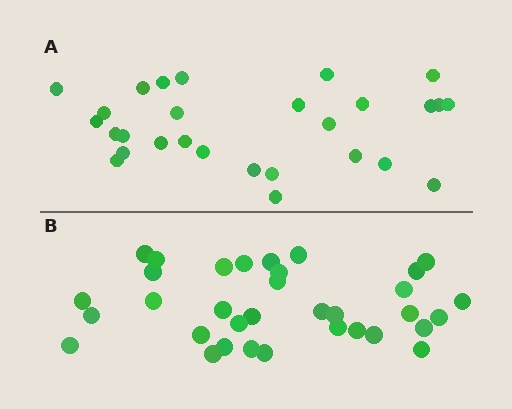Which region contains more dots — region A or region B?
Region B (the bottom region) has more dots.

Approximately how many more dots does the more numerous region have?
Region B has about 6 more dots than region A.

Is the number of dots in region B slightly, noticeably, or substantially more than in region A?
Region B has only slightly more — the two regions are fairly close. The ratio is roughly 1.2 to 1.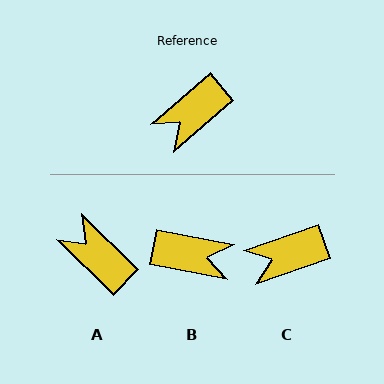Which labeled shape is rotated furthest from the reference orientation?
B, about 129 degrees away.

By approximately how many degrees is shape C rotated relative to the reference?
Approximately 21 degrees clockwise.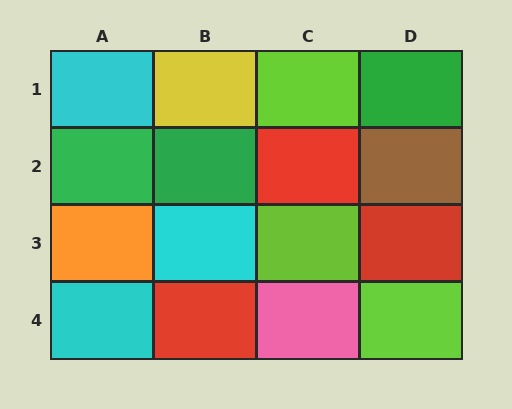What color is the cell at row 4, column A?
Cyan.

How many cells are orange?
1 cell is orange.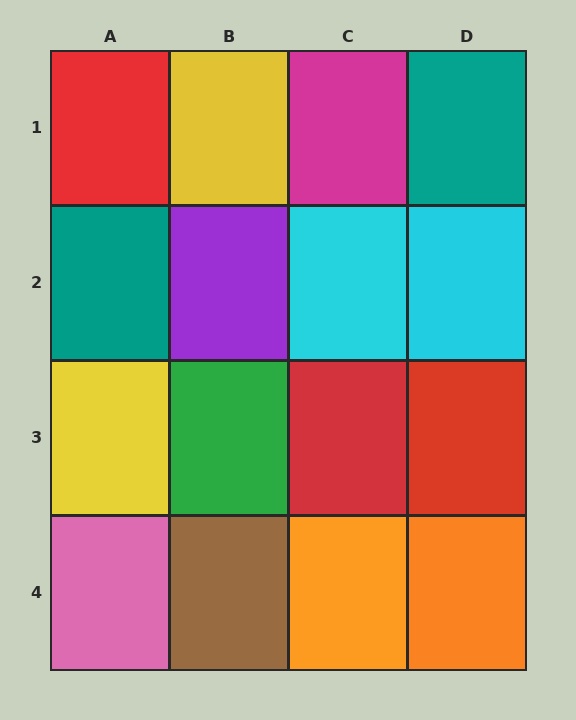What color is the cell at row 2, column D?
Cyan.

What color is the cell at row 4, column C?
Orange.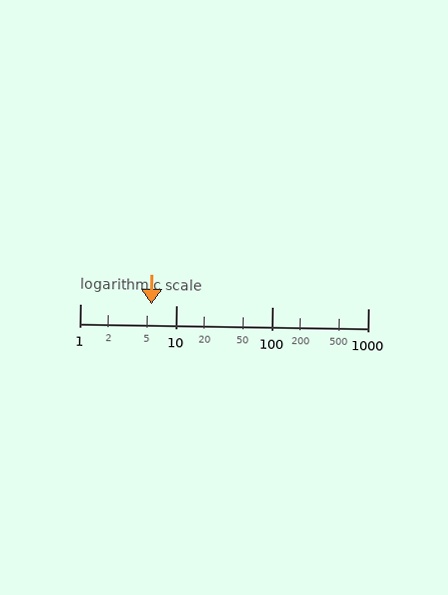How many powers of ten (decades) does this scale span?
The scale spans 3 decades, from 1 to 1000.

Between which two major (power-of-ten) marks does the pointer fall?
The pointer is between 1 and 10.